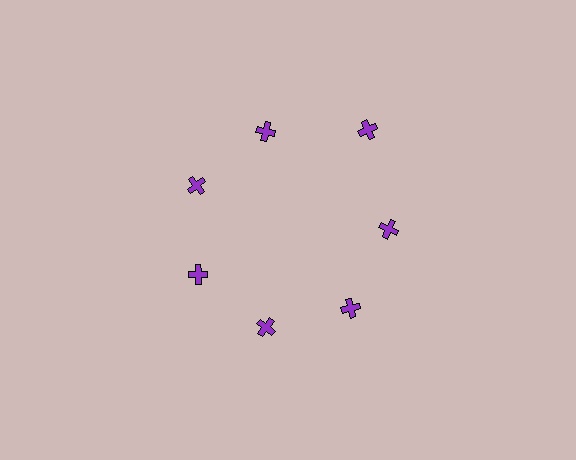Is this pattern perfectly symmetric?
No. The 7 purple crosses are arranged in a ring, but one element near the 1 o'clock position is pushed outward from the center, breaking the 7-fold rotational symmetry.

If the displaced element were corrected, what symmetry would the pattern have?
It would have 7-fold rotational symmetry — the pattern would map onto itself every 51 degrees.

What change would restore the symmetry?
The symmetry would be restored by moving it inward, back onto the ring so that all 7 crosses sit at equal angles and equal distance from the center.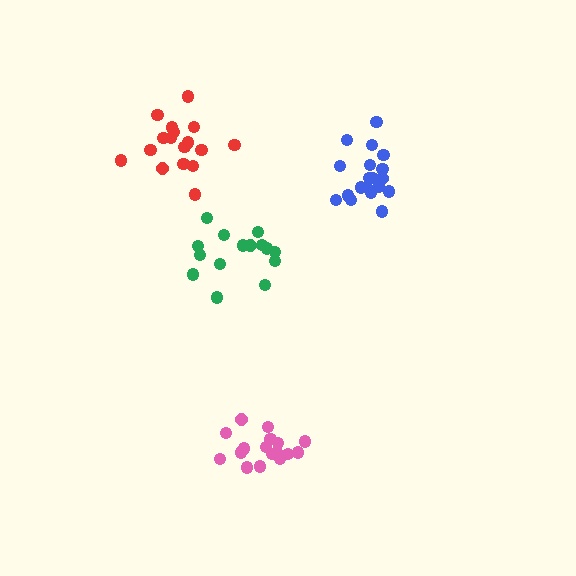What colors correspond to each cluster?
The clusters are colored: green, red, pink, blue.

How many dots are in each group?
Group 1: 15 dots, Group 2: 17 dots, Group 3: 17 dots, Group 4: 19 dots (68 total).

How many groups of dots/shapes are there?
There are 4 groups.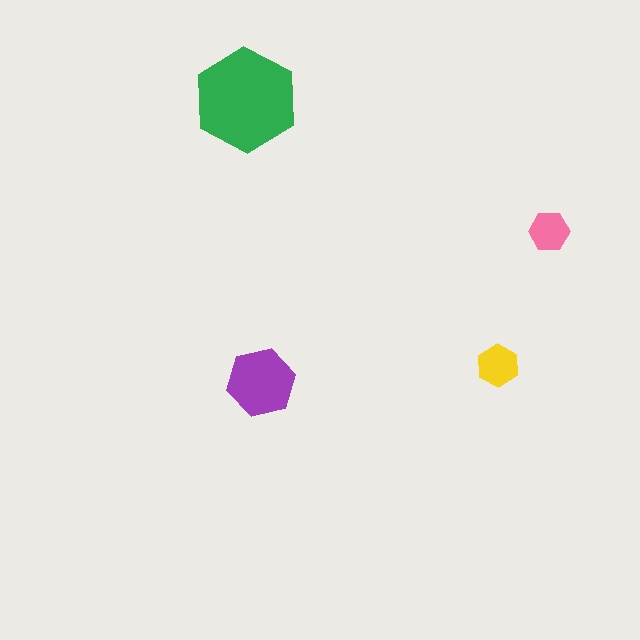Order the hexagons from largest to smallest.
the green one, the purple one, the yellow one, the pink one.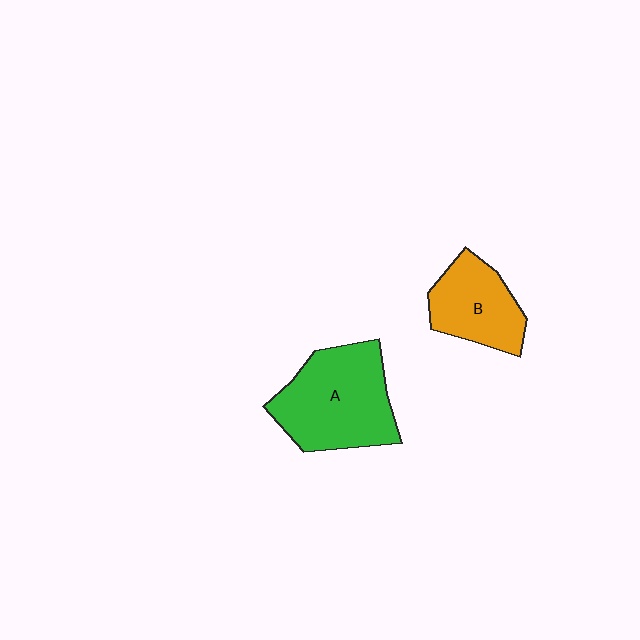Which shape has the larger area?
Shape A (green).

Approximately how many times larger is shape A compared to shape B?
Approximately 1.6 times.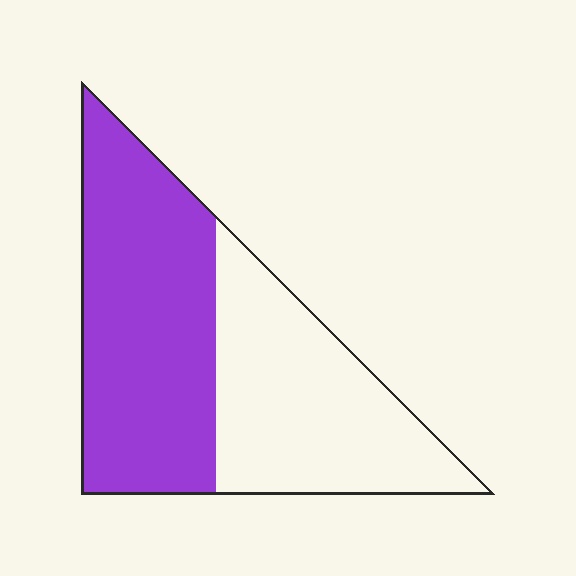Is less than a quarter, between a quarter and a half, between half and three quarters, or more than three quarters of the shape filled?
Between half and three quarters.